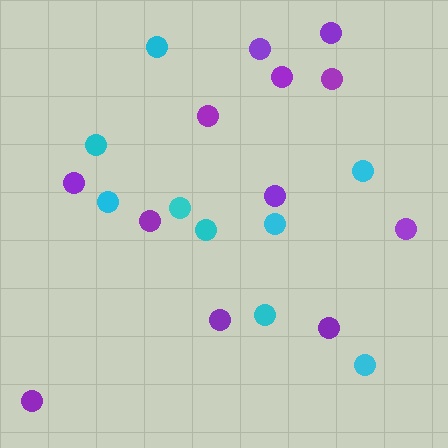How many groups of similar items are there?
There are 2 groups: one group of purple circles (12) and one group of cyan circles (9).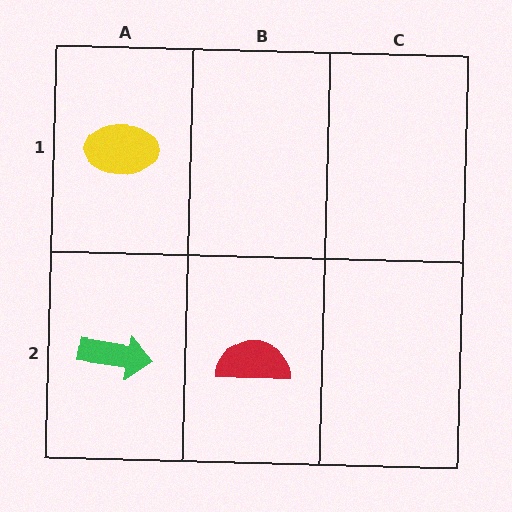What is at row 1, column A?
A yellow ellipse.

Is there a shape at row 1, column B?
No, that cell is empty.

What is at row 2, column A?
A green arrow.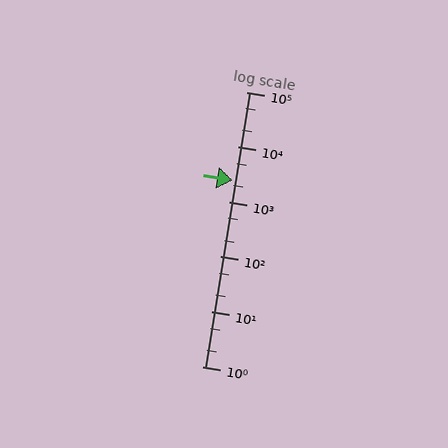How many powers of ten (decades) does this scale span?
The scale spans 5 decades, from 1 to 100000.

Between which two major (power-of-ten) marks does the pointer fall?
The pointer is between 1000 and 10000.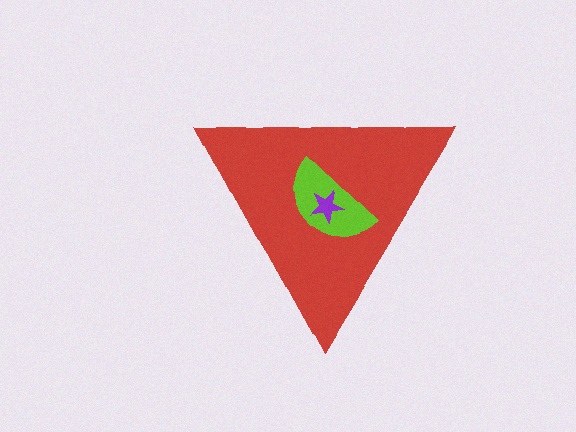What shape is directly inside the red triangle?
The lime semicircle.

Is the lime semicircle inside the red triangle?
Yes.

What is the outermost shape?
The red triangle.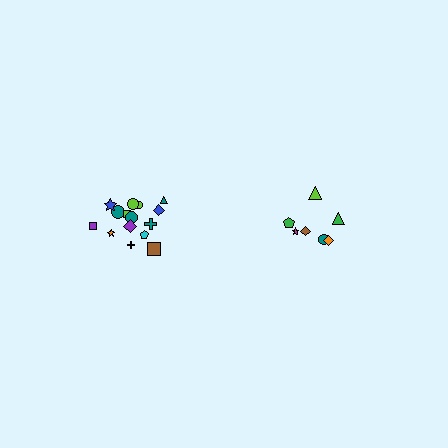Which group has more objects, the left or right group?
The left group.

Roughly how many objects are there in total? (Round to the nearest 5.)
Roughly 20 objects in total.